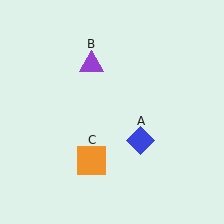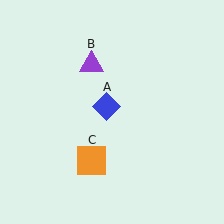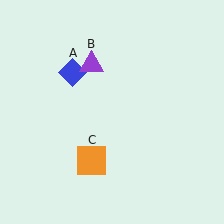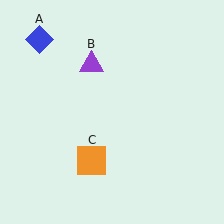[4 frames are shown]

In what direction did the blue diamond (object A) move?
The blue diamond (object A) moved up and to the left.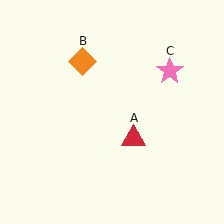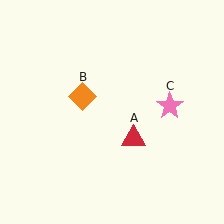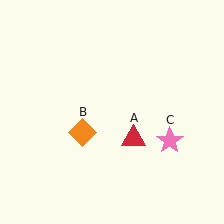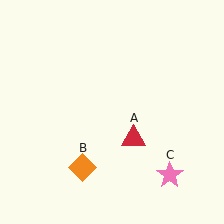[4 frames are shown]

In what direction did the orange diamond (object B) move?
The orange diamond (object B) moved down.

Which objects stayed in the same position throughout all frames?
Red triangle (object A) remained stationary.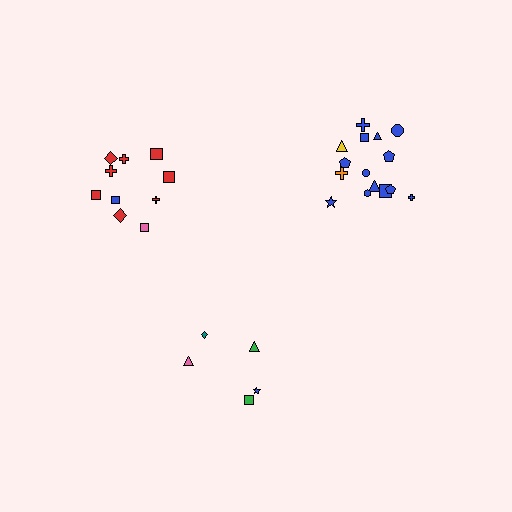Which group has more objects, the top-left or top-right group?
The top-right group.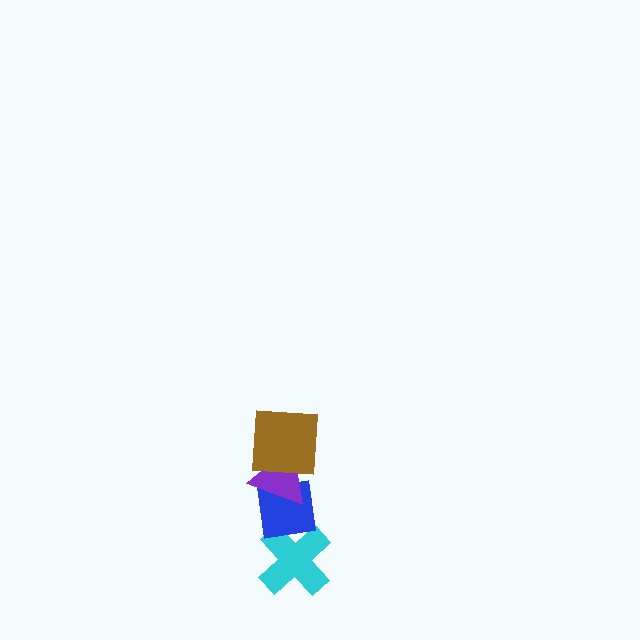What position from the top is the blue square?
The blue square is 3rd from the top.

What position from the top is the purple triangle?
The purple triangle is 2nd from the top.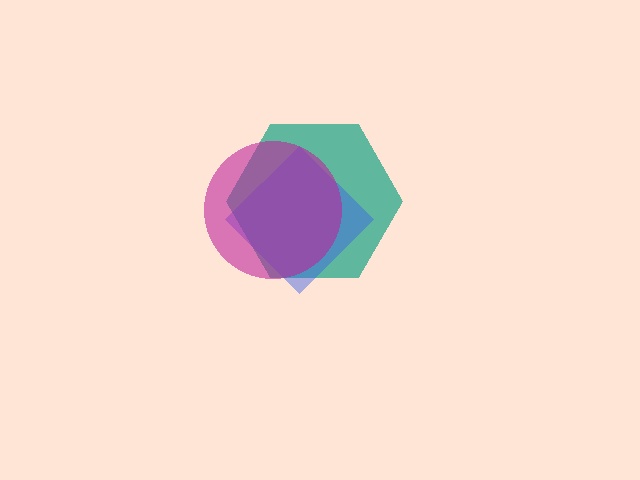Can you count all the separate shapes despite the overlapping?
Yes, there are 3 separate shapes.